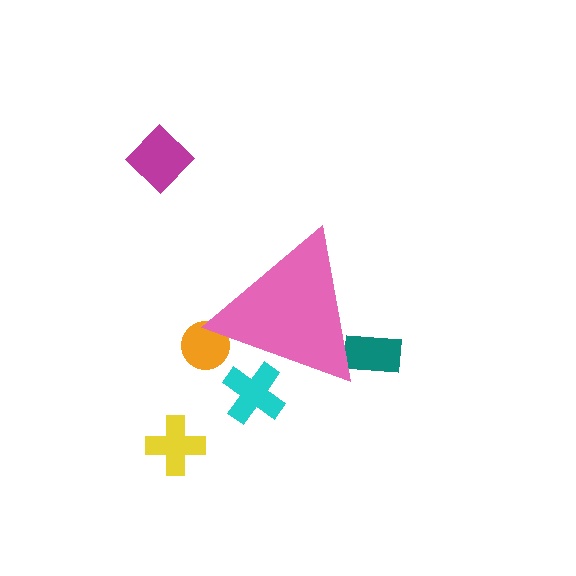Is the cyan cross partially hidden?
Yes, the cyan cross is partially hidden behind the pink triangle.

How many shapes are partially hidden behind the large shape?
3 shapes are partially hidden.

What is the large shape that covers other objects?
A pink triangle.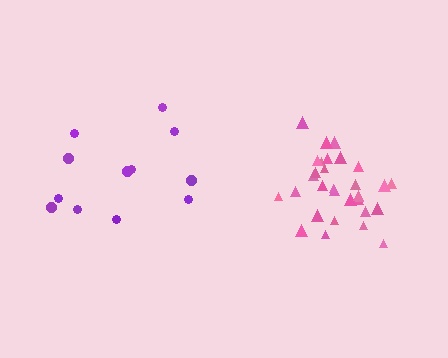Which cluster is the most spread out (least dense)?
Purple.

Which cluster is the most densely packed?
Pink.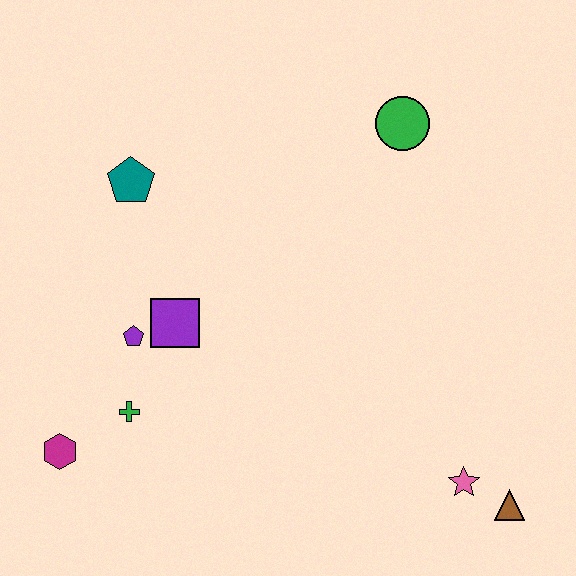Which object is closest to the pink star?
The brown triangle is closest to the pink star.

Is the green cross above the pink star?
Yes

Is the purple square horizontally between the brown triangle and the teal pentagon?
Yes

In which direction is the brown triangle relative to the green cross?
The brown triangle is to the right of the green cross.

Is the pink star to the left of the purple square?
No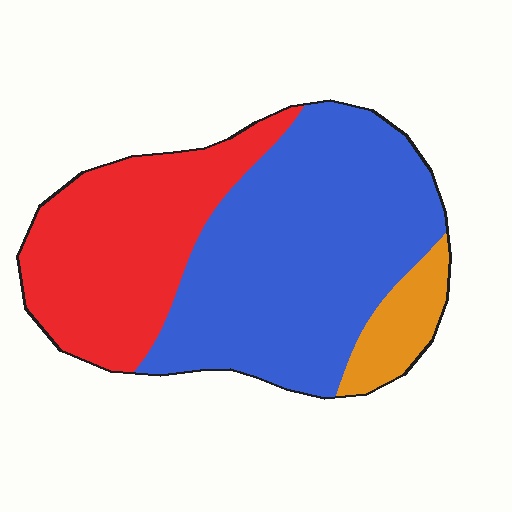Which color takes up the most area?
Blue, at roughly 55%.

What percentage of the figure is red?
Red covers 35% of the figure.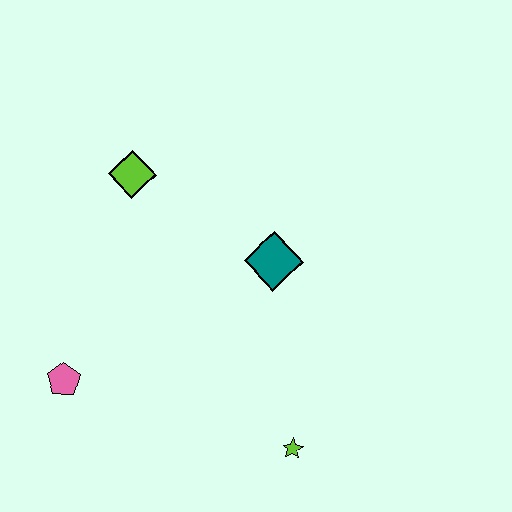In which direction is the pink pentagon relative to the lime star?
The pink pentagon is to the left of the lime star.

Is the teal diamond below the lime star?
No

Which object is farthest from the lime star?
The lime diamond is farthest from the lime star.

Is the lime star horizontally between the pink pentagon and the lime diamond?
No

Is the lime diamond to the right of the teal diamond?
No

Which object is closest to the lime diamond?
The teal diamond is closest to the lime diamond.